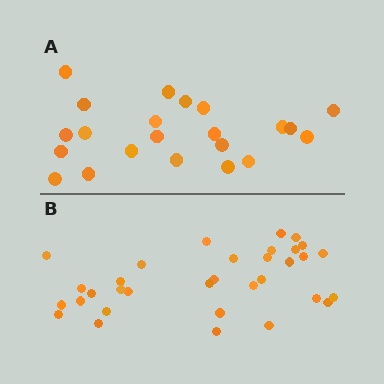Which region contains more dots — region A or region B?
Region B (the bottom region) has more dots.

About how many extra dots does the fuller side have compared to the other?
Region B has roughly 12 or so more dots than region A.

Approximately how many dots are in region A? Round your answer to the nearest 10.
About 20 dots. (The exact count is 22, which rounds to 20.)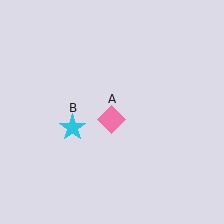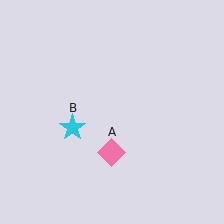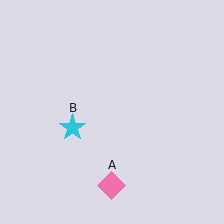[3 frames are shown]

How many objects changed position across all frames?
1 object changed position: pink diamond (object A).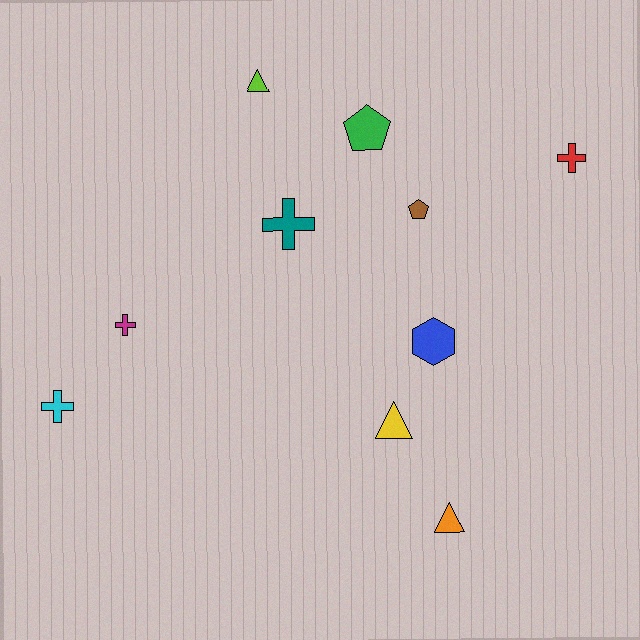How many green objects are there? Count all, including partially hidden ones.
There is 1 green object.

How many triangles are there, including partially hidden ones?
There are 3 triangles.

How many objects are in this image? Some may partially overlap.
There are 10 objects.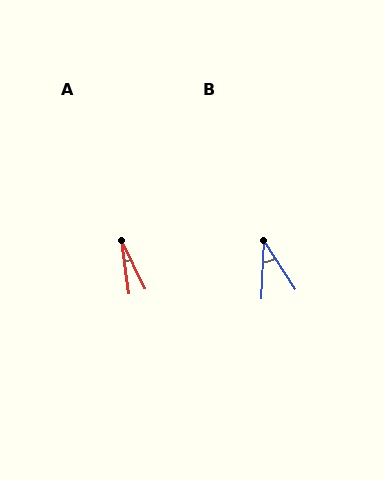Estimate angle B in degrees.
Approximately 36 degrees.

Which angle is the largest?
B, at approximately 36 degrees.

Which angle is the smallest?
A, at approximately 17 degrees.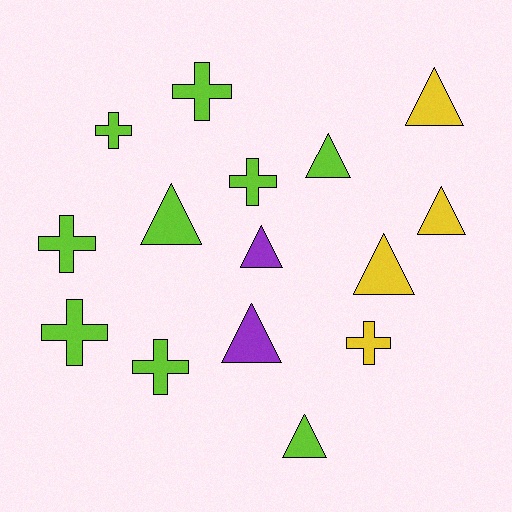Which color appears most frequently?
Lime, with 9 objects.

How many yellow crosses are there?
There is 1 yellow cross.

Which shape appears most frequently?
Triangle, with 8 objects.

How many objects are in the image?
There are 15 objects.